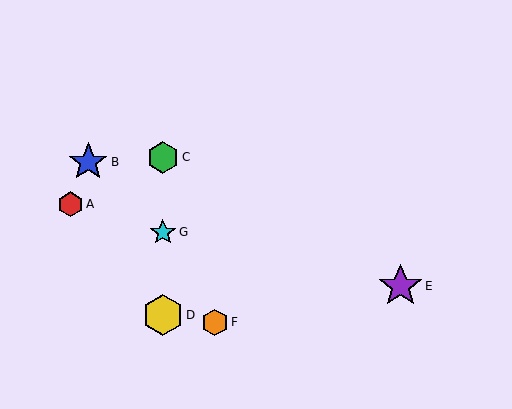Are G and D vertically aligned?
Yes, both are at x≈163.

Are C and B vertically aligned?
No, C is at x≈163 and B is at x≈88.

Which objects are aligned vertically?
Objects C, D, G are aligned vertically.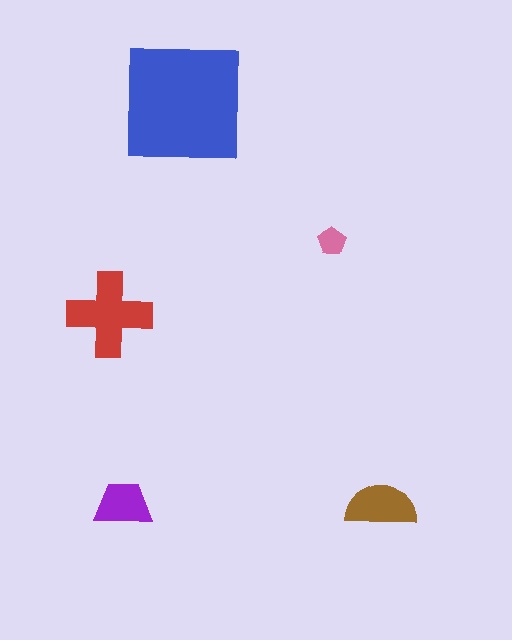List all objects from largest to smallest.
The blue square, the red cross, the brown semicircle, the purple trapezoid, the pink pentagon.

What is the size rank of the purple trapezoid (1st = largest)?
4th.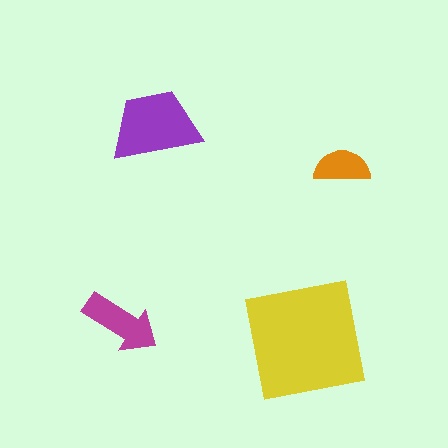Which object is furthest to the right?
The orange semicircle is rightmost.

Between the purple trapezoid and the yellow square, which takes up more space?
The yellow square.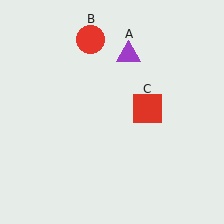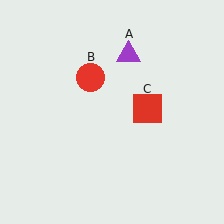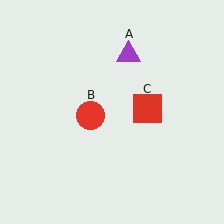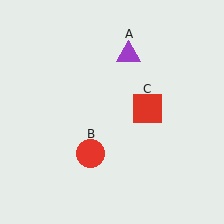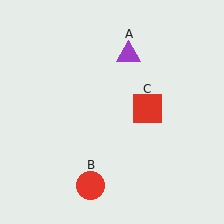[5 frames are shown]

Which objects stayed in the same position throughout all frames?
Purple triangle (object A) and red square (object C) remained stationary.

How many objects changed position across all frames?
1 object changed position: red circle (object B).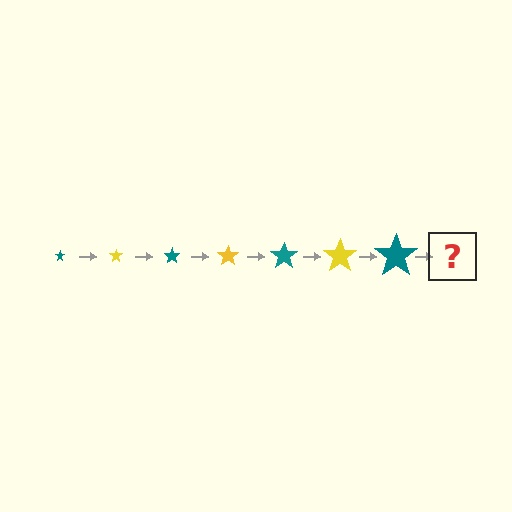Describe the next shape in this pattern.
It should be a yellow star, larger than the previous one.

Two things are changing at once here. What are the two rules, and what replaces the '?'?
The two rules are that the star grows larger each step and the color cycles through teal and yellow. The '?' should be a yellow star, larger than the previous one.